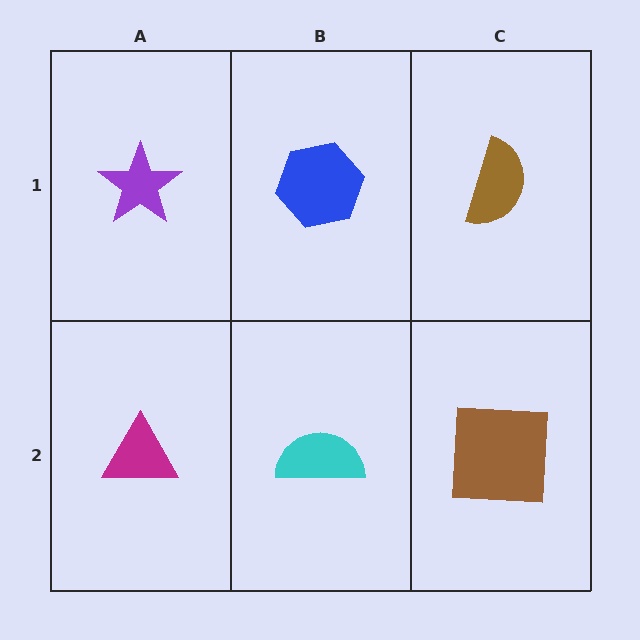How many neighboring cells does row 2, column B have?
3.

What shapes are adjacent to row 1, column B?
A cyan semicircle (row 2, column B), a purple star (row 1, column A), a brown semicircle (row 1, column C).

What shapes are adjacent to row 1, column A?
A magenta triangle (row 2, column A), a blue hexagon (row 1, column B).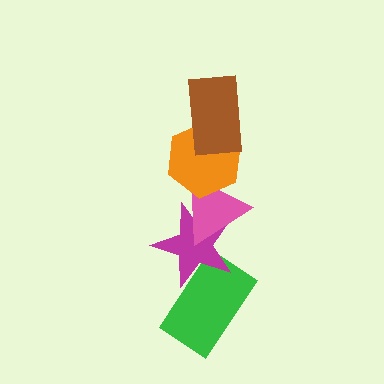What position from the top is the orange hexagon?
The orange hexagon is 2nd from the top.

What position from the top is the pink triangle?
The pink triangle is 3rd from the top.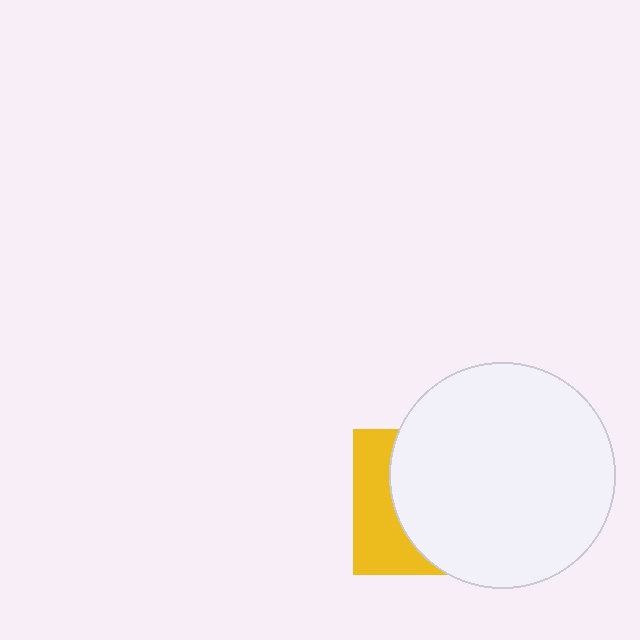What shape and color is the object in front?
The object in front is a white circle.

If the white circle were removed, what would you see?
You would see the complete yellow square.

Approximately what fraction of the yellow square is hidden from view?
Roughly 67% of the yellow square is hidden behind the white circle.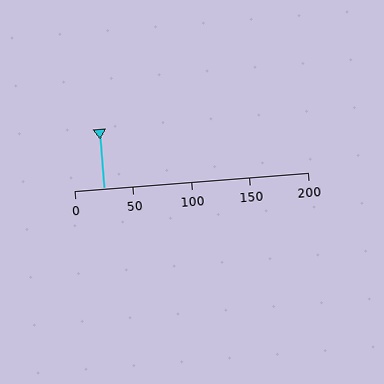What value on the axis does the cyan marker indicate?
The marker indicates approximately 25.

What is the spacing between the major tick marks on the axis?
The major ticks are spaced 50 apart.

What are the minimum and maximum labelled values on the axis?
The axis runs from 0 to 200.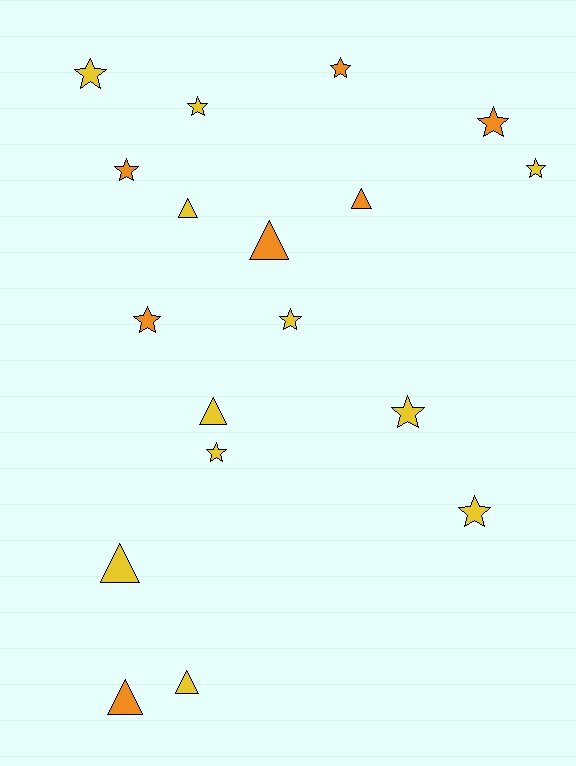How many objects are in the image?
There are 18 objects.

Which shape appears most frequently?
Star, with 11 objects.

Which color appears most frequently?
Yellow, with 11 objects.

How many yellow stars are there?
There are 7 yellow stars.